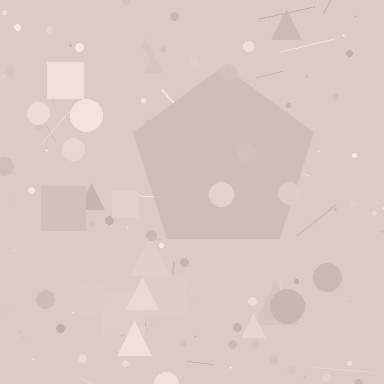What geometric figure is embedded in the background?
A pentagon is embedded in the background.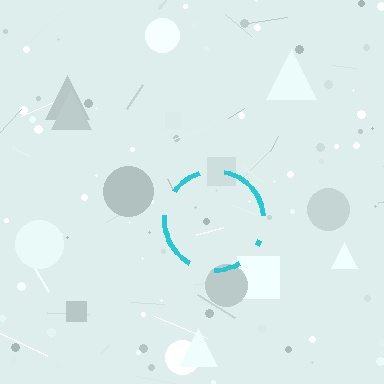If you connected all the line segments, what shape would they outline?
They would outline a circle.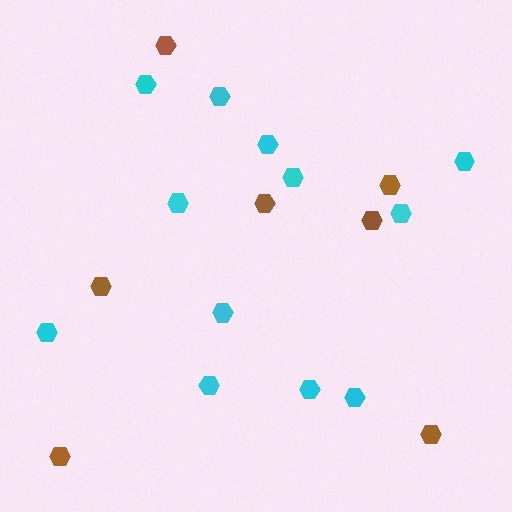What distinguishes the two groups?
There are 2 groups: one group of brown hexagons (7) and one group of cyan hexagons (12).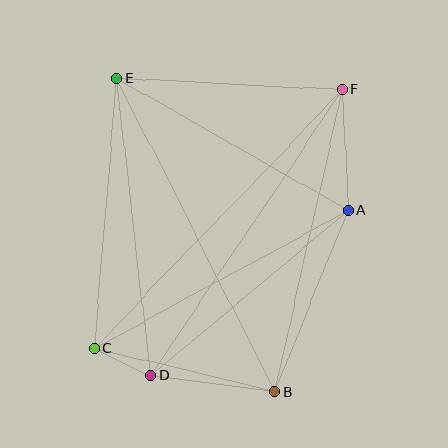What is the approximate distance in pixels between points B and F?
The distance between B and F is approximately 309 pixels.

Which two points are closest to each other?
Points C and D are closest to each other.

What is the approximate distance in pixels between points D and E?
The distance between D and E is approximately 300 pixels.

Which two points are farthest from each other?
Points C and F are farthest from each other.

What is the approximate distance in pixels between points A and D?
The distance between A and D is approximately 258 pixels.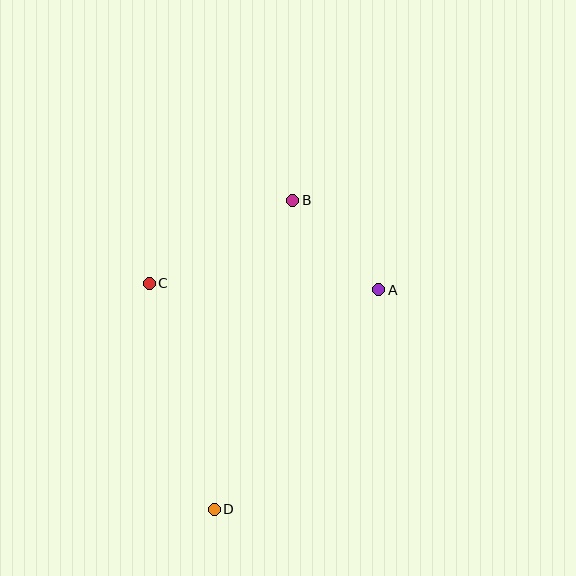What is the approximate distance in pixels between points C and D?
The distance between C and D is approximately 235 pixels.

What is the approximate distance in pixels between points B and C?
The distance between B and C is approximately 166 pixels.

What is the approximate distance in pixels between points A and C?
The distance between A and C is approximately 229 pixels.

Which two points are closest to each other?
Points A and B are closest to each other.